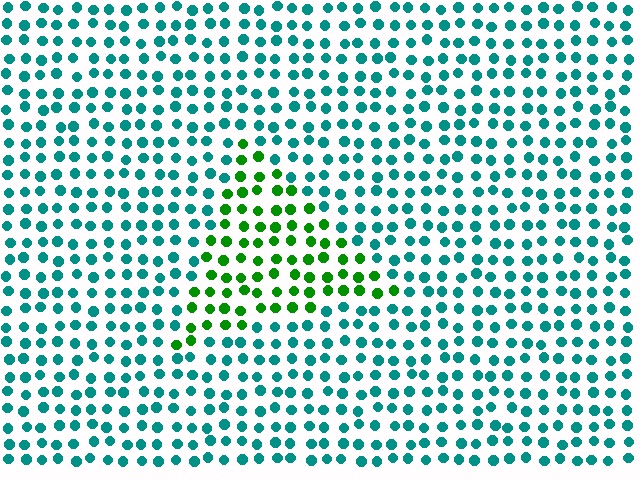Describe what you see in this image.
The image is filled with small teal elements in a uniform arrangement. A triangle-shaped region is visible where the elements are tinted to a slightly different hue, forming a subtle color boundary.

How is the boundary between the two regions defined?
The boundary is defined purely by a slight shift in hue (about 55 degrees). Spacing, size, and orientation are identical on both sides.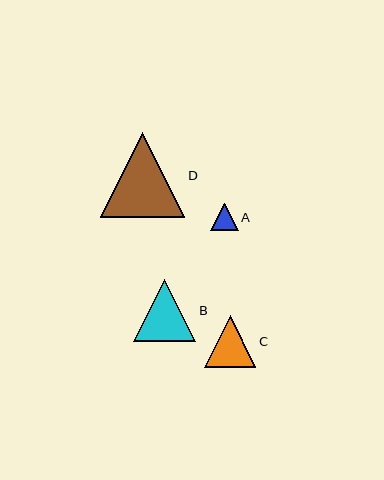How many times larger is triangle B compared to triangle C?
Triangle B is approximately 1.2 times the size of triangle C.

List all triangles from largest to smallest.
From largest to smallest: D, B, C, A.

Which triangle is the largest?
Triangle D is the largest with a size of approximately 84 pixels.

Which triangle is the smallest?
Triangle A is the smallest with a size of approximately 27 pixels.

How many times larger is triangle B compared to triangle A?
Triangle B is approximately 2.3 times the size of triangle A.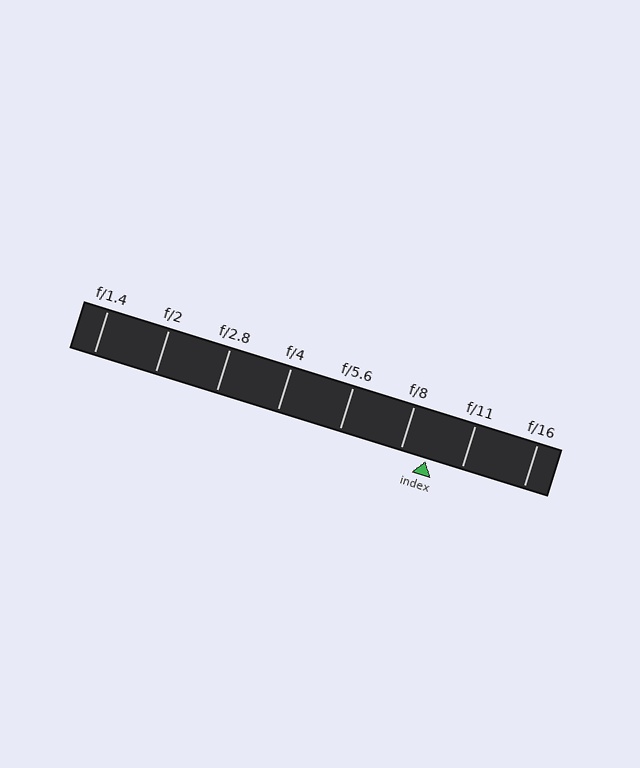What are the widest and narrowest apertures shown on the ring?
The widest aperture shown is f/1.4 and the narrowest is f/16.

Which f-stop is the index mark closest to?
The index mark is closest to f/8.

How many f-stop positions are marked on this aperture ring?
There are 8 f-stop positions marked.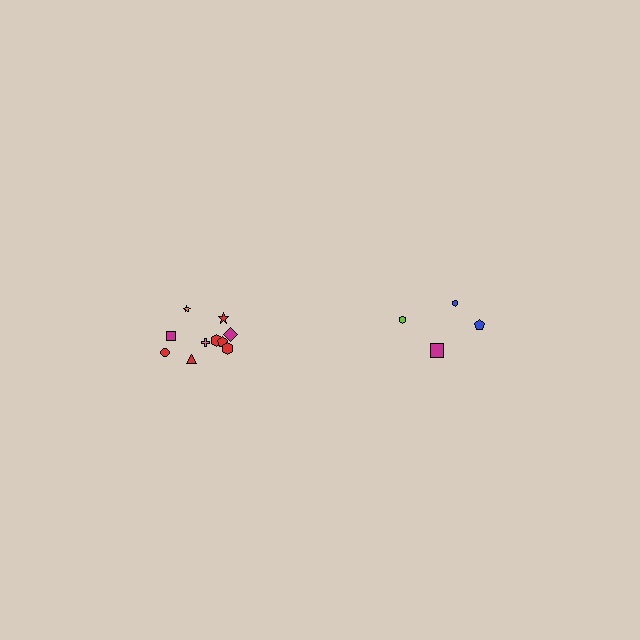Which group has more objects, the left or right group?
The left group.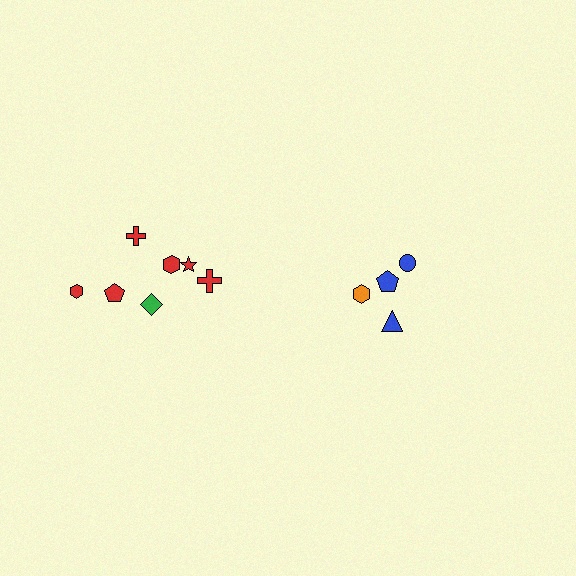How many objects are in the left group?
There are 7 objects.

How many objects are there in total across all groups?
There are 11 objects.